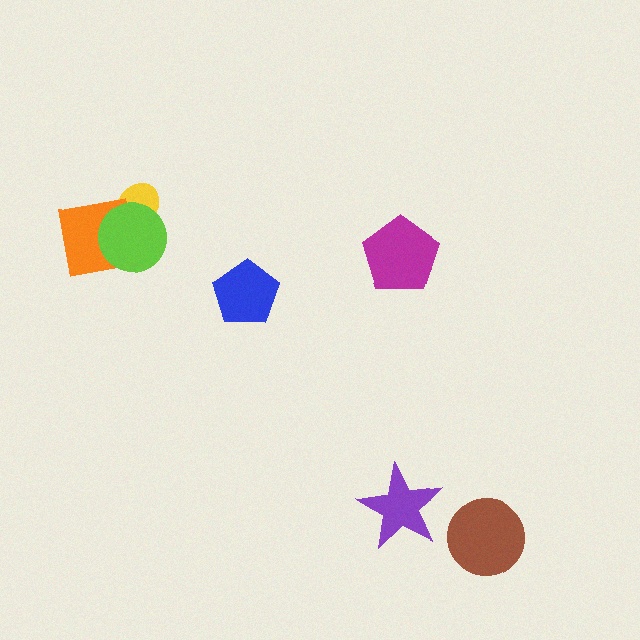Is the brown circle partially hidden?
No, no other shape covers it.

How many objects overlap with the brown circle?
0 objects overlap with the brown circle.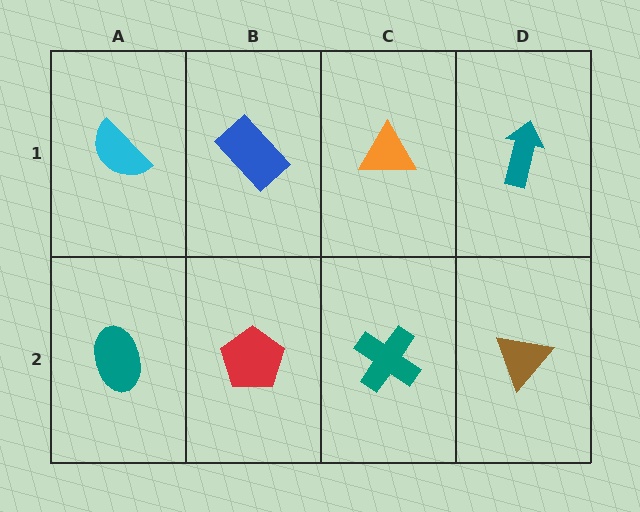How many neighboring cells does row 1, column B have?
3.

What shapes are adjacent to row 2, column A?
A cyan semicircle (row 1, column A), a red pentagon (row 2, column B).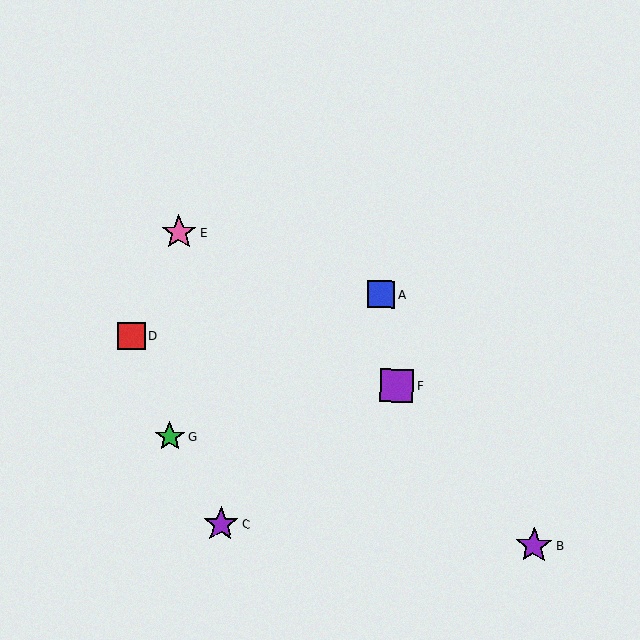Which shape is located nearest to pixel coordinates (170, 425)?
The green star (labeled G) at (170, 437) is nearest to that location.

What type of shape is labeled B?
Shape B is a purple star.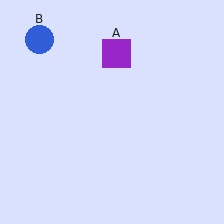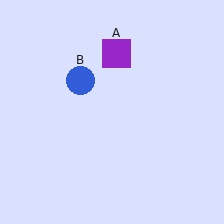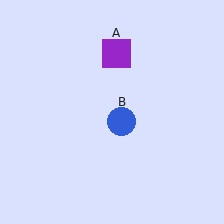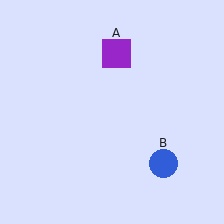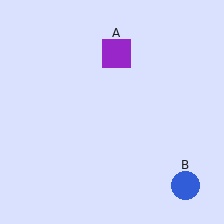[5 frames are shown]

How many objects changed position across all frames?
1 object changed position: blue circle (object B).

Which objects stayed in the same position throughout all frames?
Purple square (object A) remained stationary.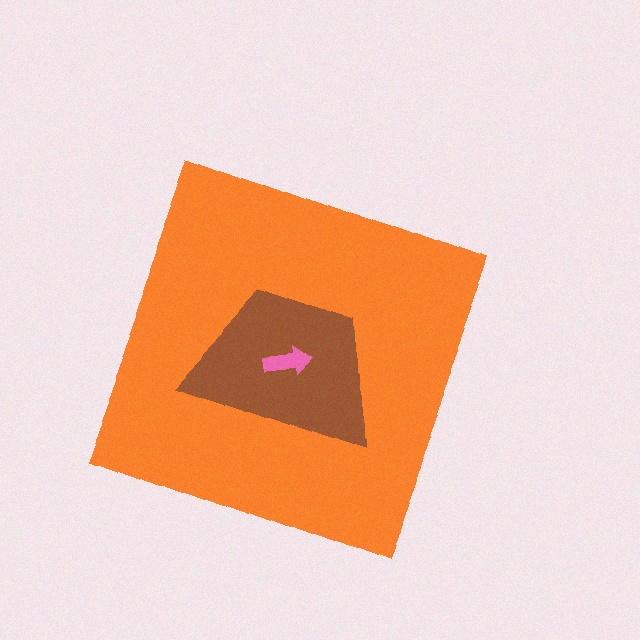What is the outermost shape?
The orange diamond.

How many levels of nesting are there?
3.